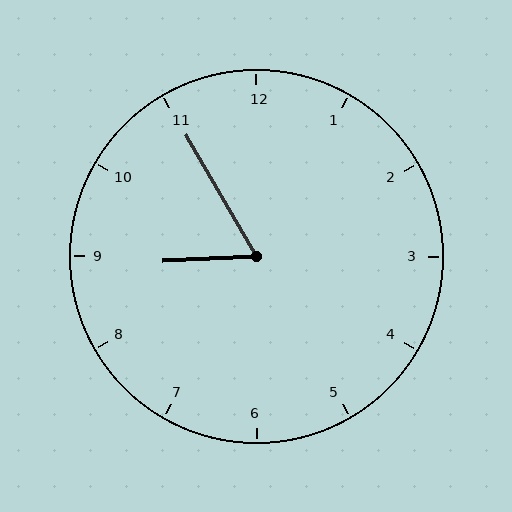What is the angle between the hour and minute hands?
Approximately 62 degrees.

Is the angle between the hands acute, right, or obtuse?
It is acute.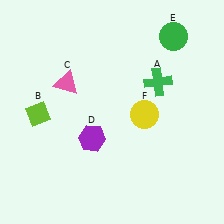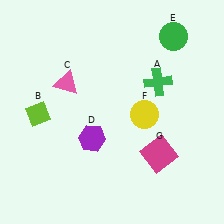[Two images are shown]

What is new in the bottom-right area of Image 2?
A magenta square (G) was added in the bottom-right area of Image 2.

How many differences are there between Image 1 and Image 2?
There is 1 difference between the two images.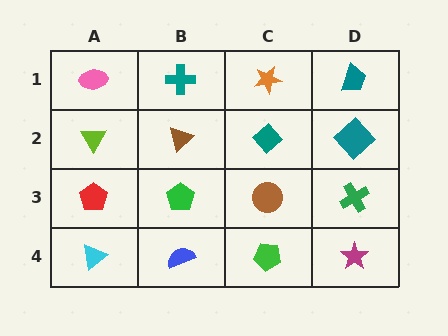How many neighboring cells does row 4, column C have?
3.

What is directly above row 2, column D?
A teal trapezoid.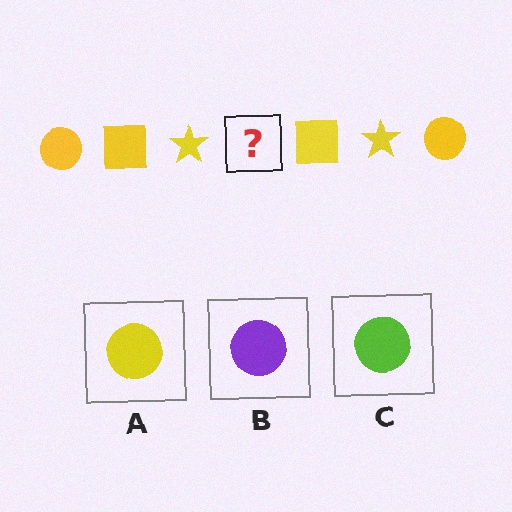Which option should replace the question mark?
Option A.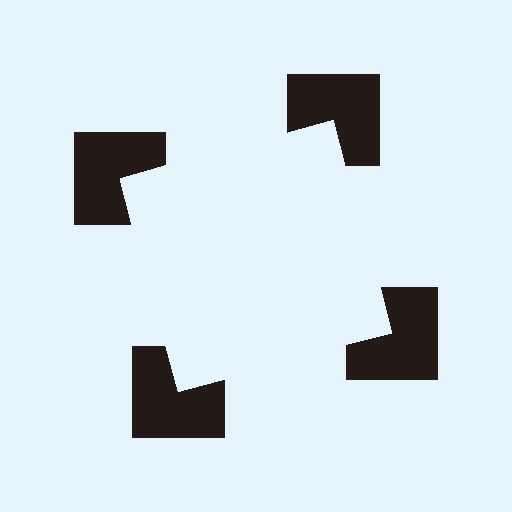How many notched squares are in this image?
There are 4 — one at each vertex of the illusory square.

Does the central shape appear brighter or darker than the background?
It typically appears slightly brighter than the background, even though no actual brightness change is drawn.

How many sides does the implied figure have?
4 sides.